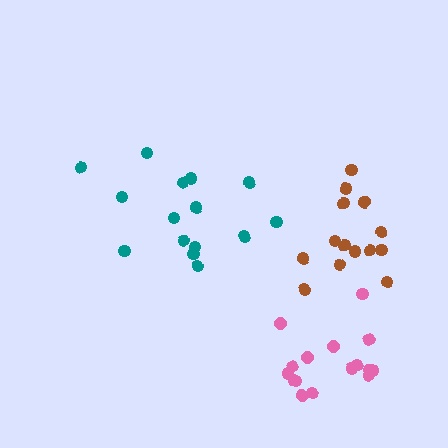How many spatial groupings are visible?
There are 3 spatial groupings.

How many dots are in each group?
Group 1: 15 dots, Group 2: 15 dots, Group 3: 16 dots (46 total).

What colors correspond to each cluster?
The clusters are colored: teal, brown, pink.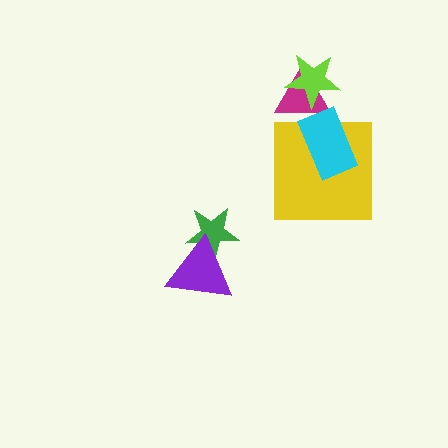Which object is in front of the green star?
The purple triangle is in front of the green star.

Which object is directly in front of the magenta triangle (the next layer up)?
The lime star is directly in front of the magenta triangle.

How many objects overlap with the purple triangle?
1 object overlaps with the purple triangle.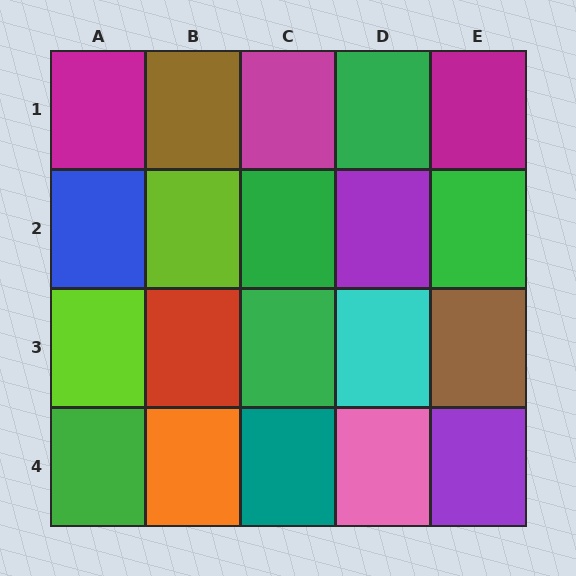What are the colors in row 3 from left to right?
Lime, red, green, cyan, brown.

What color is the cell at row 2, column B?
Lime.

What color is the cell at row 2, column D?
Purple.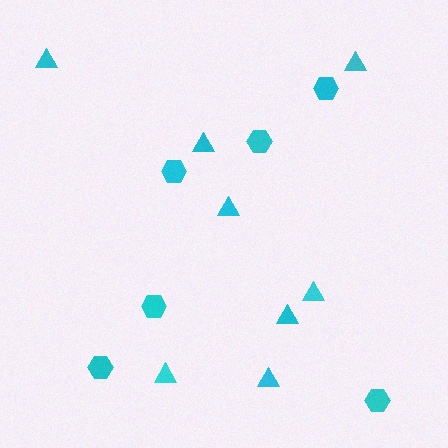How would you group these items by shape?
There are 2 groups: one group of triangles (8) and one group of hexagons (6).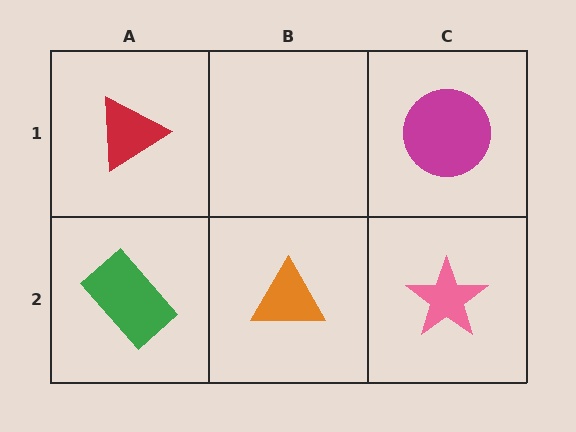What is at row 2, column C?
A pink star.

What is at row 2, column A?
A green rectangle.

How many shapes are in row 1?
2 shapes.